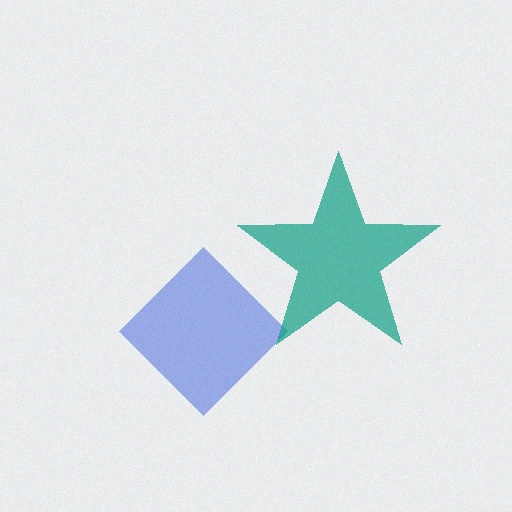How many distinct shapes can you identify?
There are 2 distinct shapes: a blue diamond, a teal star.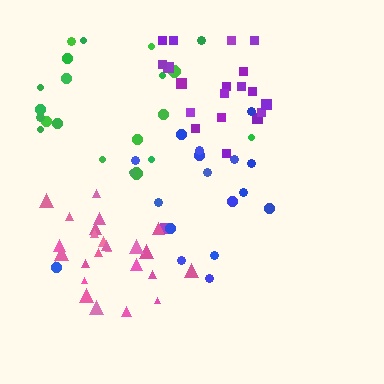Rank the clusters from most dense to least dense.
pink, purple, green, blue.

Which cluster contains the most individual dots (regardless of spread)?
Pink (26).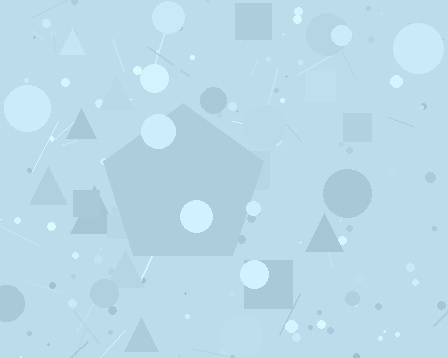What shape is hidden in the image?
A pentagon is hidden in the image.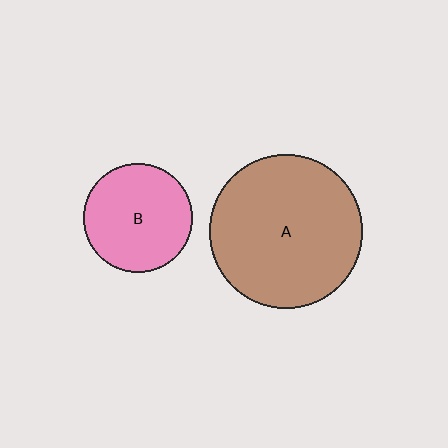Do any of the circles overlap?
No, none of the circles overlap.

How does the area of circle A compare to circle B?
Approximately 2.0 times.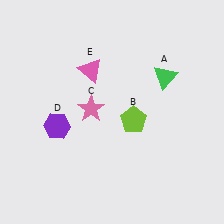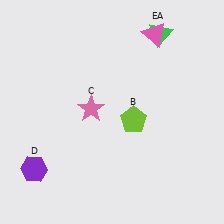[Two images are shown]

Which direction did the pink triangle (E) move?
The pink triangle (E) moved right.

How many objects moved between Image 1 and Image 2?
3 objects moved between the two images.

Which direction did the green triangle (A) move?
The green triangle (A) moved up.